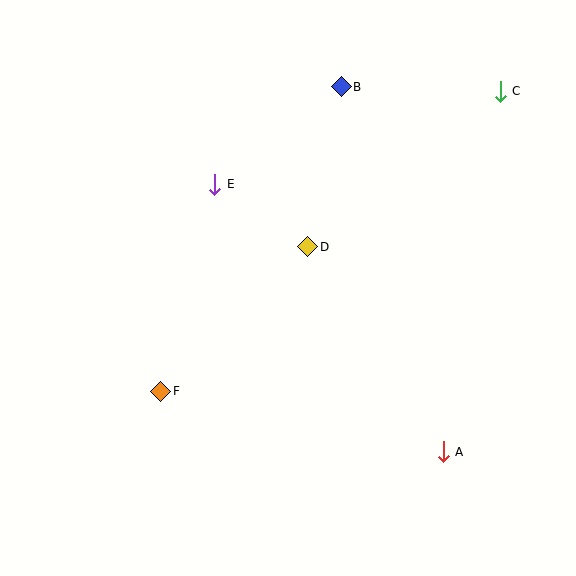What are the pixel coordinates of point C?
Point C is at (500, 91).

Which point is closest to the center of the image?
Point D at (308, 247) is closest to the center.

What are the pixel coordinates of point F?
Point F is at (161, 391).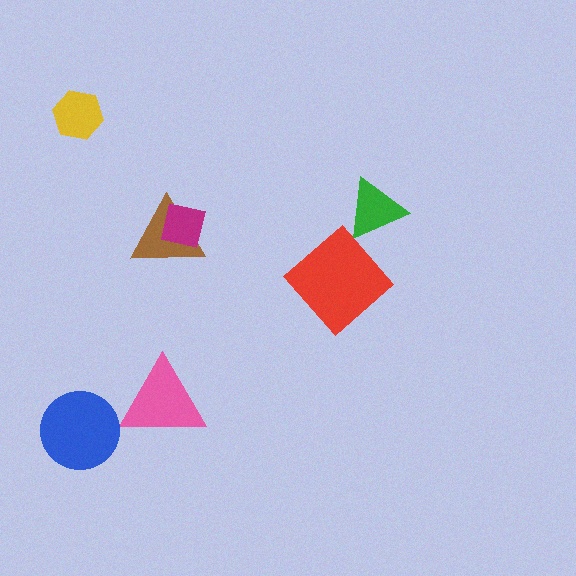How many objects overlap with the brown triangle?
1 object overlaps with the brown triangle.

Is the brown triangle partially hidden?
Yes, it is partially covered by another shape.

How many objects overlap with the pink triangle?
0 objects overlap with the pink triangle.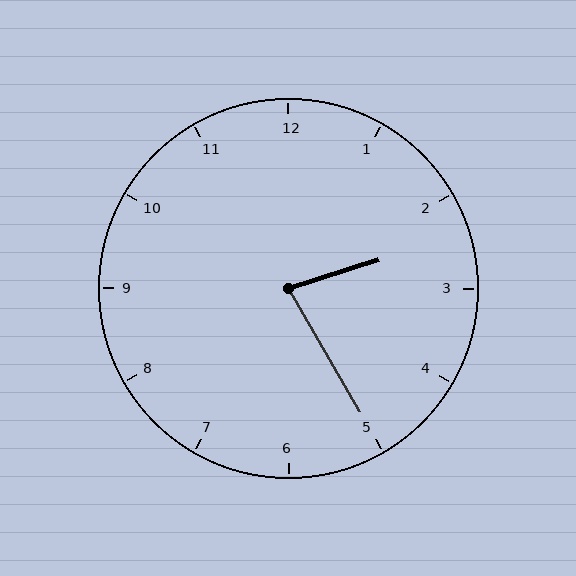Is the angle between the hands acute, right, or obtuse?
It is acute.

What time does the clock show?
2:25.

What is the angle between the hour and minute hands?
Approximately 78 degrees.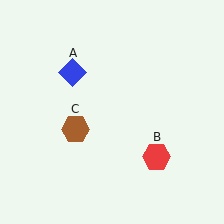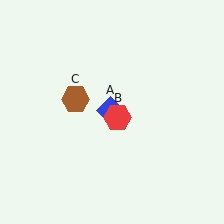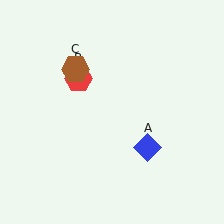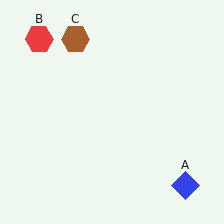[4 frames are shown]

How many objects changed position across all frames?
3 objects changed position: blue diamond (object A), red hexagon (object B), brown hexagon (object C).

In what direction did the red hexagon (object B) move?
The red hexagon (object B) moved up and to the left.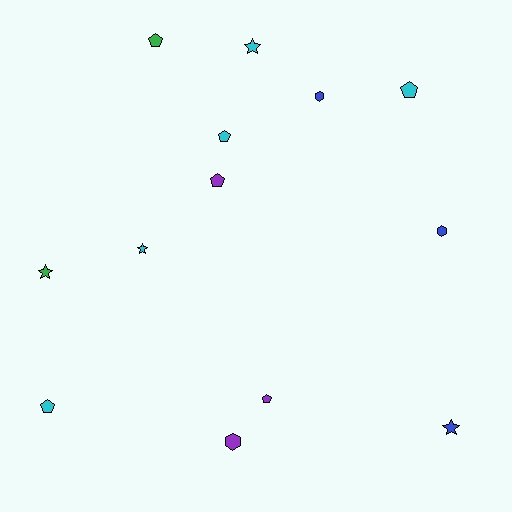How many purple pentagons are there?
There are 2 purple pentagons.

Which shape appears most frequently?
Pentagon, with 6 objects.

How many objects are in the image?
There are 13 objects.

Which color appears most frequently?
Cyan, with 5 objects.